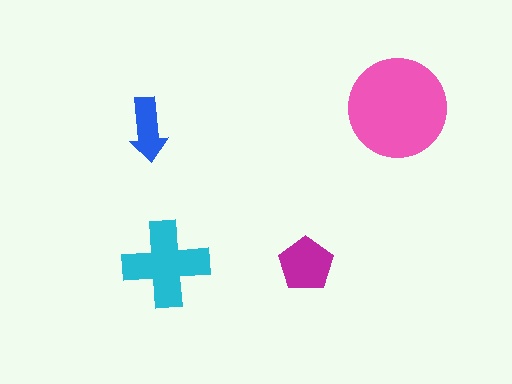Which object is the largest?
The pink circle.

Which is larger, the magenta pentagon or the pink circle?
The pink circle.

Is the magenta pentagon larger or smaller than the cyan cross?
Smaller.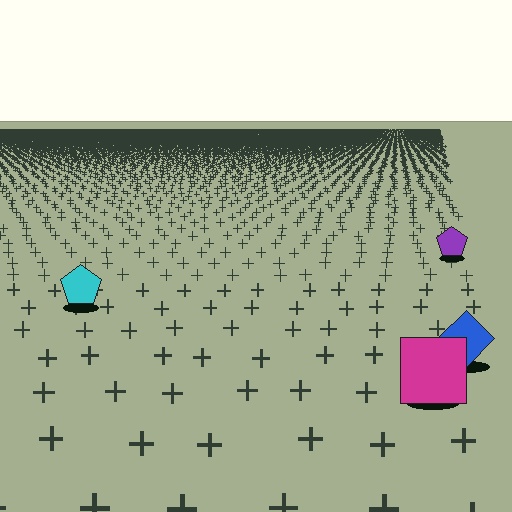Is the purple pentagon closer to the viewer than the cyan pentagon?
No. The cyan pentagon is closer — you can tell from the texture gradient: the ground texture is coarser near it.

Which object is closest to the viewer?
The magenta square is closest. The texture marks near it are larger and more spread out.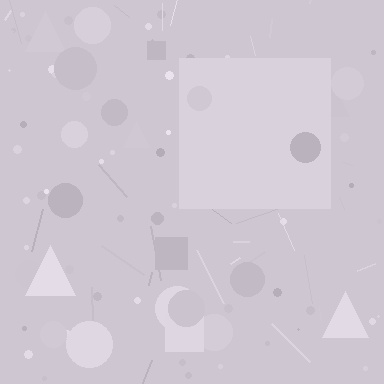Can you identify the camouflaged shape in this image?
The camouflaged shape is a square.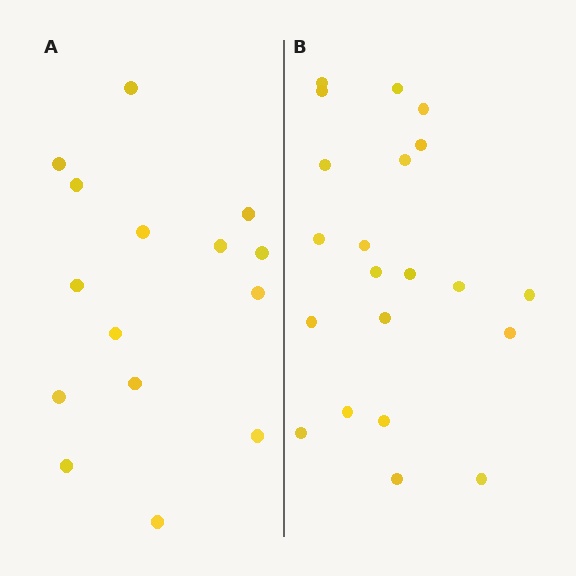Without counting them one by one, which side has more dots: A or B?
Region B (the right region) has more dots.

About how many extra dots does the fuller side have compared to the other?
Region B has about 6 more dots than region A.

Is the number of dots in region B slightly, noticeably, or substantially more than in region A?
Region B has noticeably more, but not dramatically so. The ratio is roughly 1.4 to 1.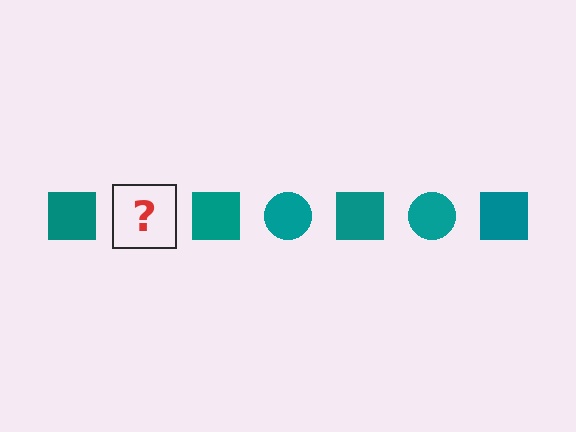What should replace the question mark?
The question mark should be replaced with a teal circle.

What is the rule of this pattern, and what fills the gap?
The rule is that the pattern cycles through square, circle shapes in teal. The gap should be filled with a teal circle.